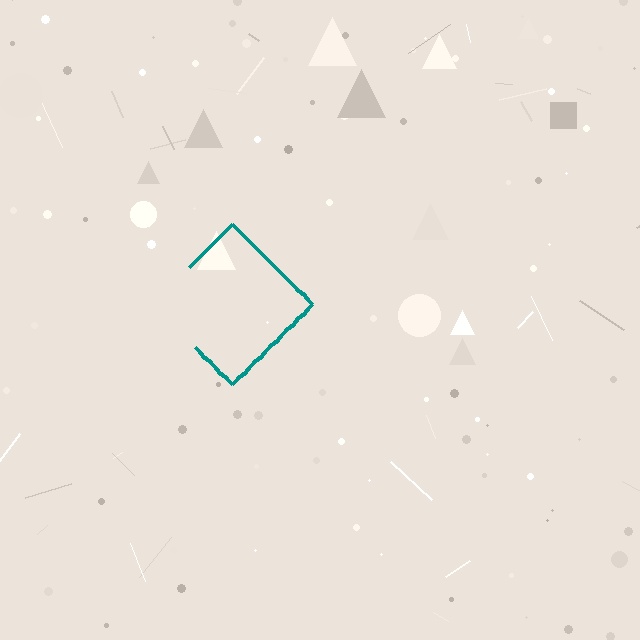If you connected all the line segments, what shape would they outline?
They would outline a diamond.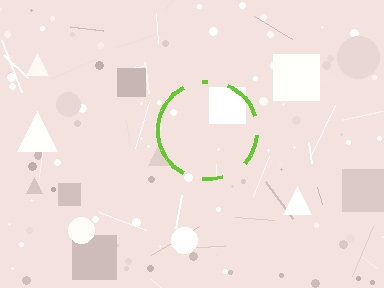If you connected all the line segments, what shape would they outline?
They would outline a circle.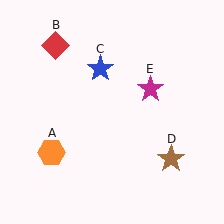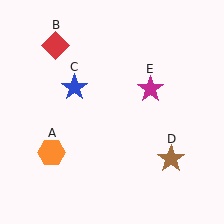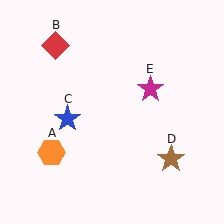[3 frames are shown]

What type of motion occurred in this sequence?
The blue star (object C) rotated counterclockwise around the center of the scene.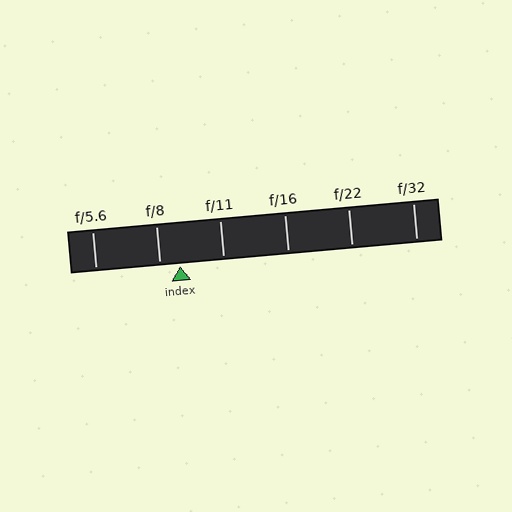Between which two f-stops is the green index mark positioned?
The index mark is between f/8 and f/11.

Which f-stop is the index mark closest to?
The index mark is closest to f/8.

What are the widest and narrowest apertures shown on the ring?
The widest aperture shown is f/5.6 and the narrowest is f/32.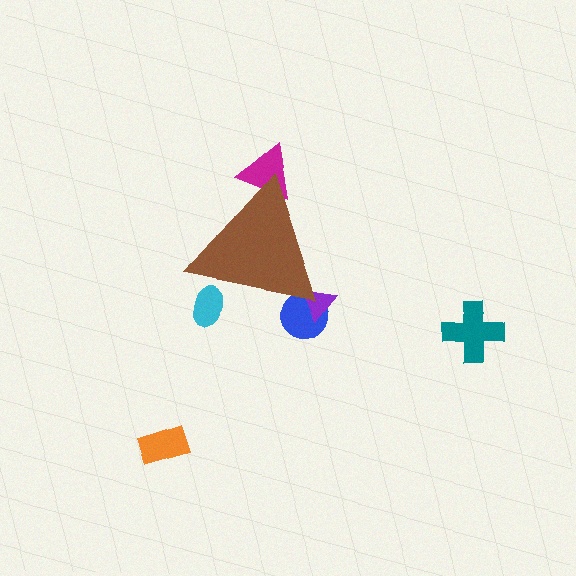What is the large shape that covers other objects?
A brown triangle.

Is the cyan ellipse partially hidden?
Yes, the cyan ellipse is partially hidden behind the brown triangle.